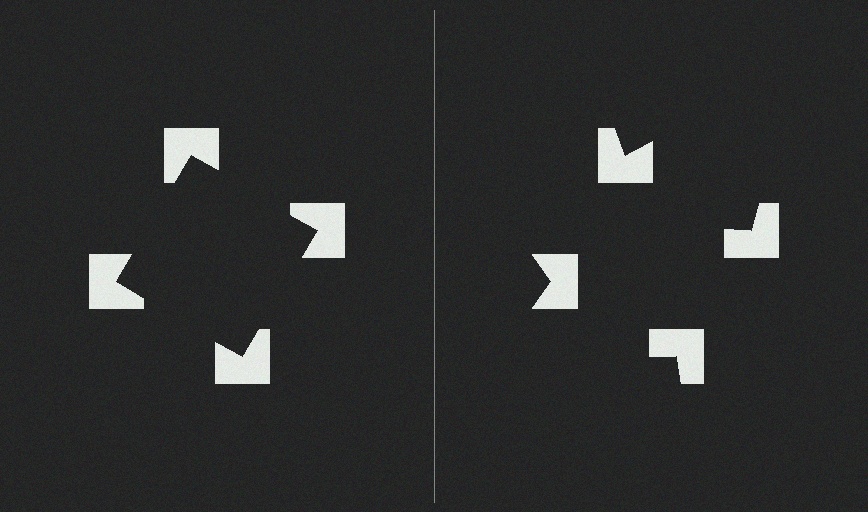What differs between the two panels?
The notched squares are positioned identically on both sides; only the wedge orientations differ. On the left they align to a square; on the right they are misaligned.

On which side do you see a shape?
An illusory square appears on the left side. On the right side the wedge cuts are rotated, so no coherent shape forms.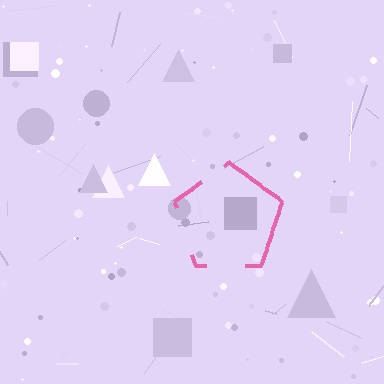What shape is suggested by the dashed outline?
The dashed outline suggests a pentagon.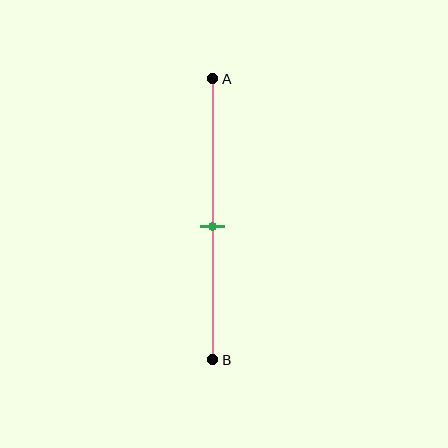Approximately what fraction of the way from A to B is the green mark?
The green mark is approximately 55% of the way from A to B.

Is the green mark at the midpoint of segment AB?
Yes, the mark is approximately at the midpoint.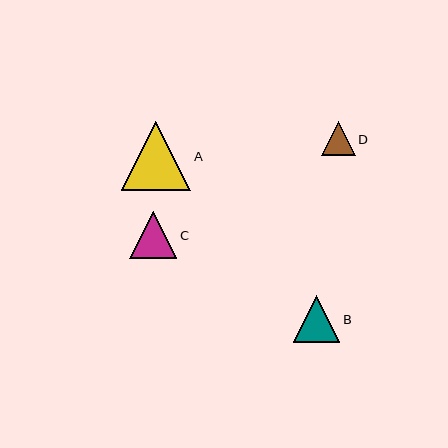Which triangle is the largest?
Triangle A is the largest with a size of approximately 69 pixels.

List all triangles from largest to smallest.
From largest to smallest: A, C, B, D.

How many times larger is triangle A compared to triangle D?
Triangle A is approximately 2.1 times the size of triangle D.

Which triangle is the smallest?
Triangle D is the smallest with a size of approximately 34 pixels.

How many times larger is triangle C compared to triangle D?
Triangle C is approximately 1.4 times the size of triangle D.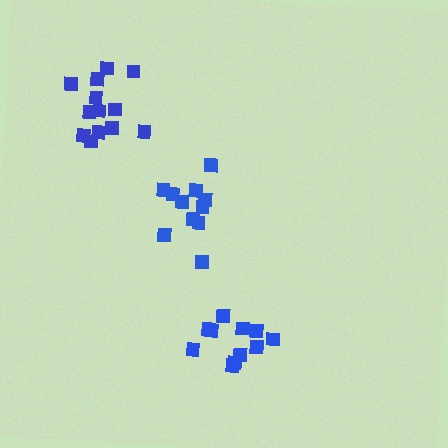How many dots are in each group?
Group 1: 11 dots, Group 2: 11 dots, Group 3: 13 dots (35 total).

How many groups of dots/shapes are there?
There are 3 groups.